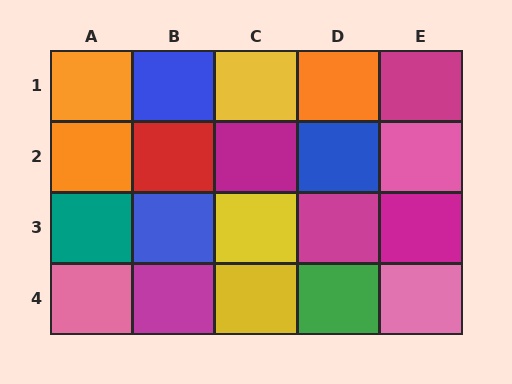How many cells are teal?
1 cell is teal.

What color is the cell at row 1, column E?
Magenta.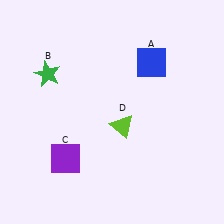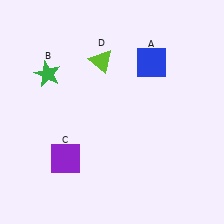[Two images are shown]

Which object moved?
The lime triangle (D) moved up.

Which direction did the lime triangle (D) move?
The lime triangle (D) moved up.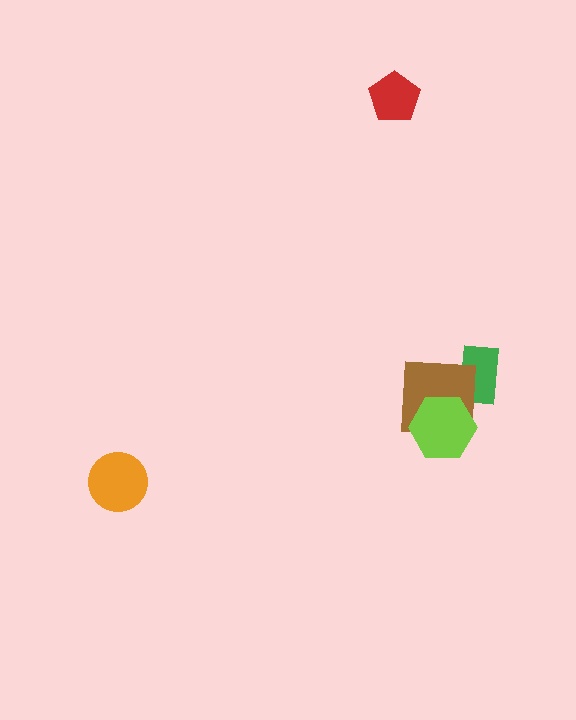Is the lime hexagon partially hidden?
No, no other shape covers it.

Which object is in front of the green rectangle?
The brown square is in front of the green rectangle.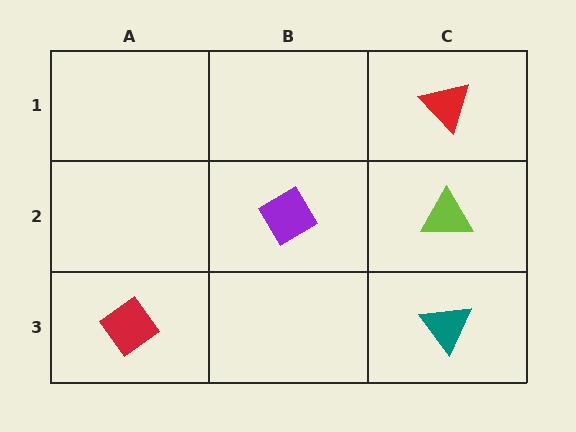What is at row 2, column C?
A lime triangle.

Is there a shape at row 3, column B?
No, that cell is empty.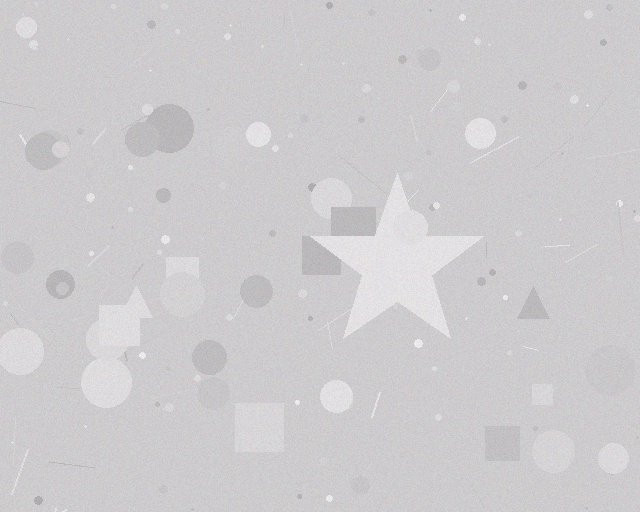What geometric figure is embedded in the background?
A star is embedded in the background.